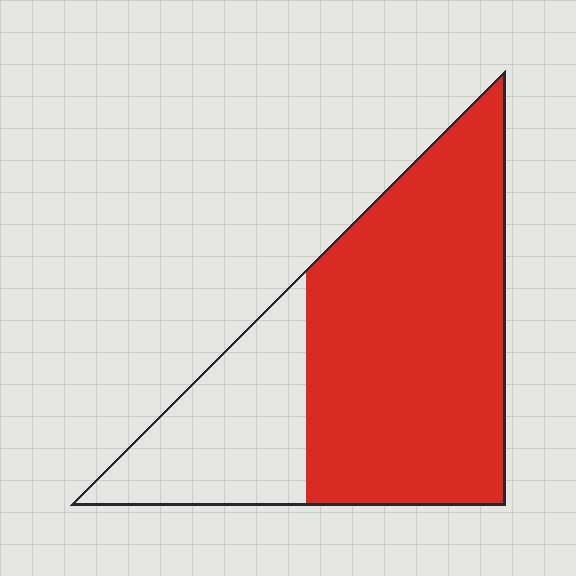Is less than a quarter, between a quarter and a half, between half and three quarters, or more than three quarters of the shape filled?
Between half and three quarters.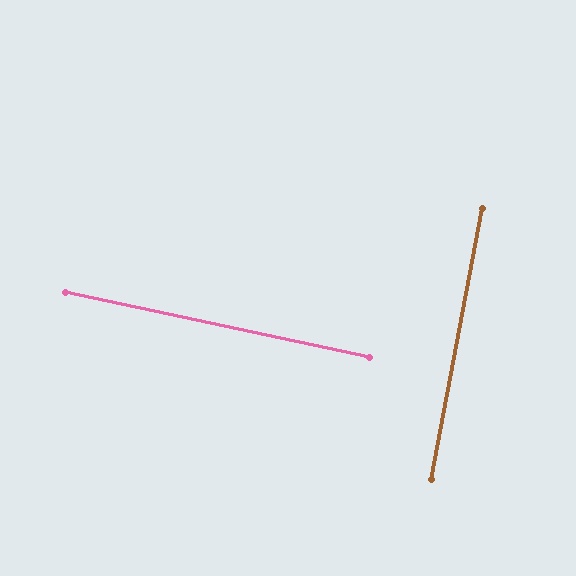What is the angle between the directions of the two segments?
Approximately 89 degrees.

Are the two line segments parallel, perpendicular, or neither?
Perpendicular — they meet at approximately 89°.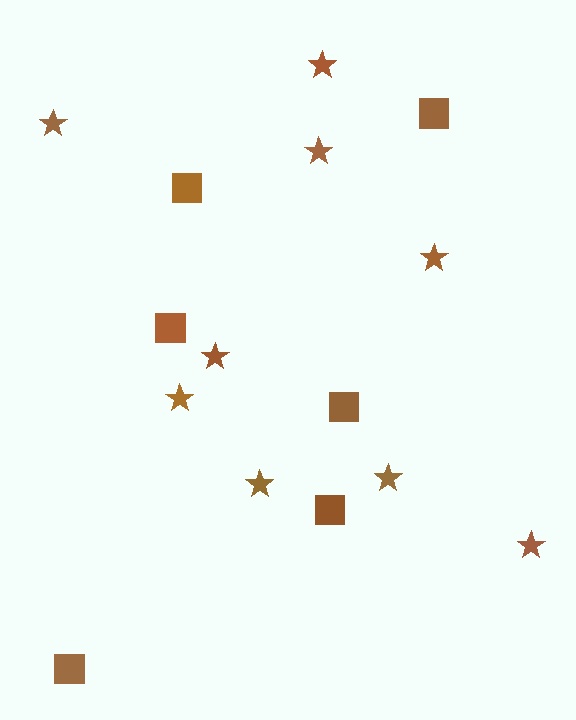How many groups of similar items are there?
There are 2 groups: one group of squares (6) and one group of stars (9).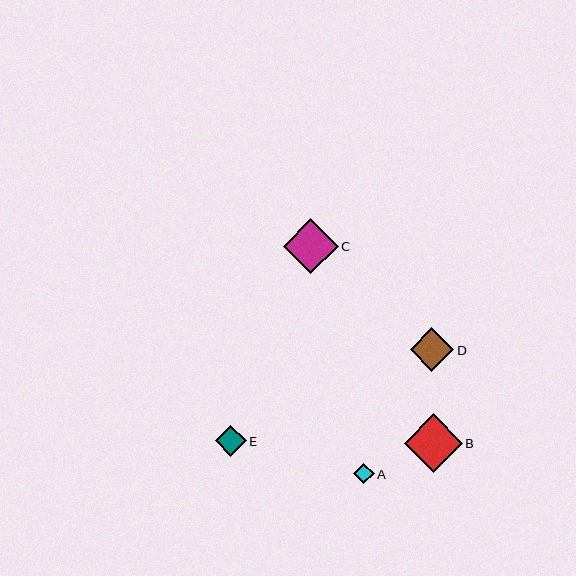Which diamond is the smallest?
Diamond A is the smallest with a size of approximately 21 pixels.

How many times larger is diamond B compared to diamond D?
Diamond B is approximately 1.3 times the size of diamond D.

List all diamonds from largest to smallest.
From largest to smallest: B, C, D, E, A.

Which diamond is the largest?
Diamond B is the largest with a size of approximately 58 pixels.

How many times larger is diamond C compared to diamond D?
Diamond C is approximately 1.3 times the size of diamond D.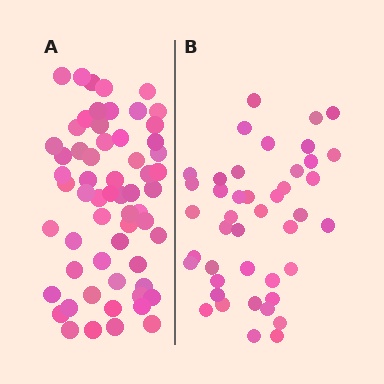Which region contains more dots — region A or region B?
Region A (the left region) has more dots.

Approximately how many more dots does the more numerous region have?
Region A has approximately 15 more dots than region B.